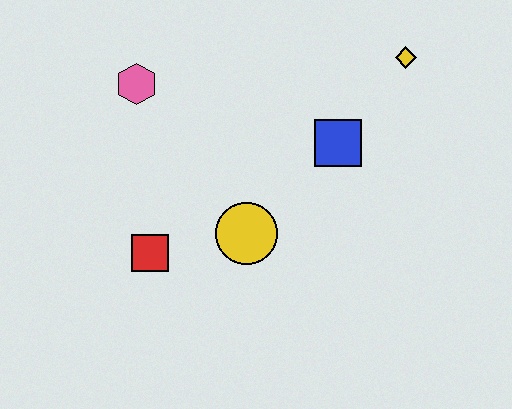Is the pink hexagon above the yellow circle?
Yes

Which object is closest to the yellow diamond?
The blue square is closest to the yellow diamond.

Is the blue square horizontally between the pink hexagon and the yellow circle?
No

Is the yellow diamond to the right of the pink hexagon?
Yes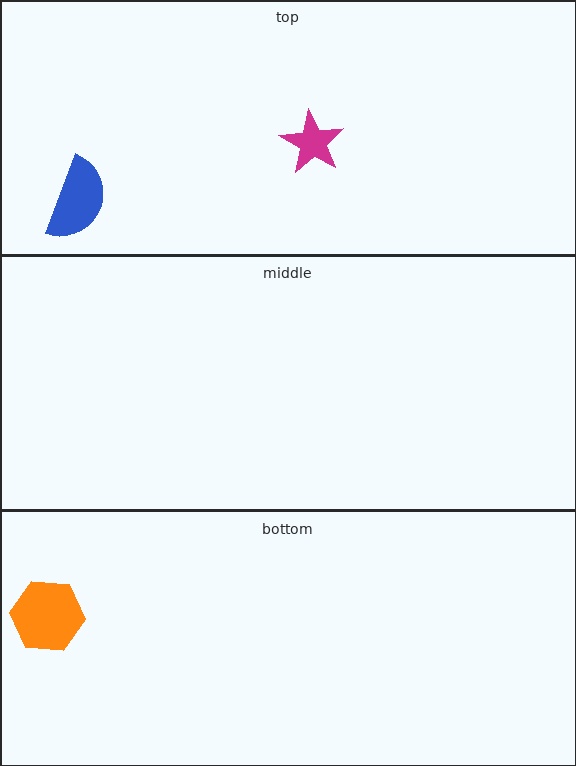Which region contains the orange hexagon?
The bottom region.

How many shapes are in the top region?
2.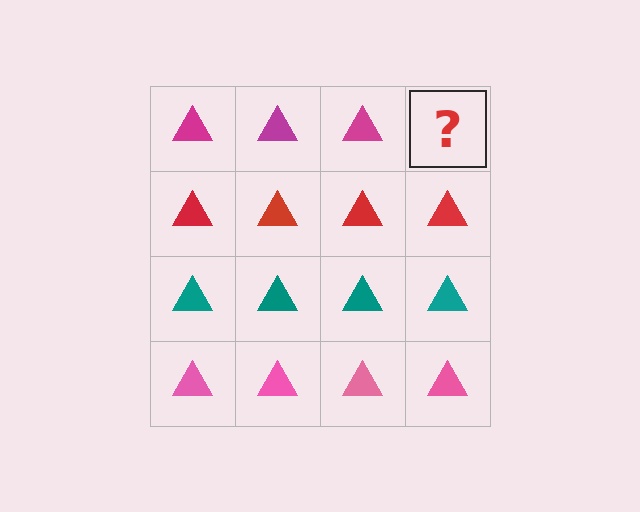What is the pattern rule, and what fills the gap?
The rule is that each row has a consistent color. The gap should be filled with a magenta triangle.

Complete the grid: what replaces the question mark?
The question mark should be replaced with a magenta triangle.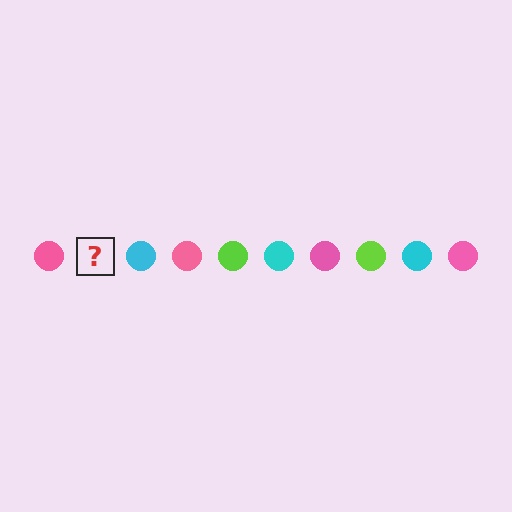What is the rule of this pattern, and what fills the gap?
The rule is that the pattern cycles through pink, lime, cyan circles. The gap should be filled with a lime circle.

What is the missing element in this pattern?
The missing element is a lime circle.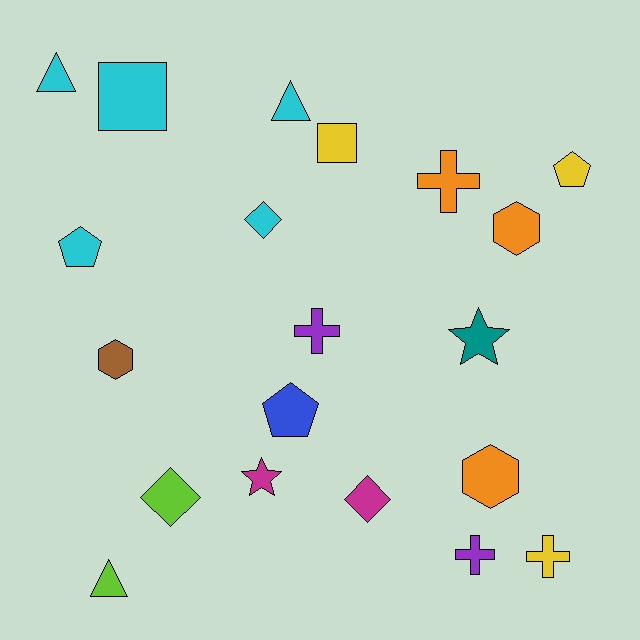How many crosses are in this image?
There are 4 crosses.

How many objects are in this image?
There are 20 objects.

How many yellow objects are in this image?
There are 3 yellow objects.